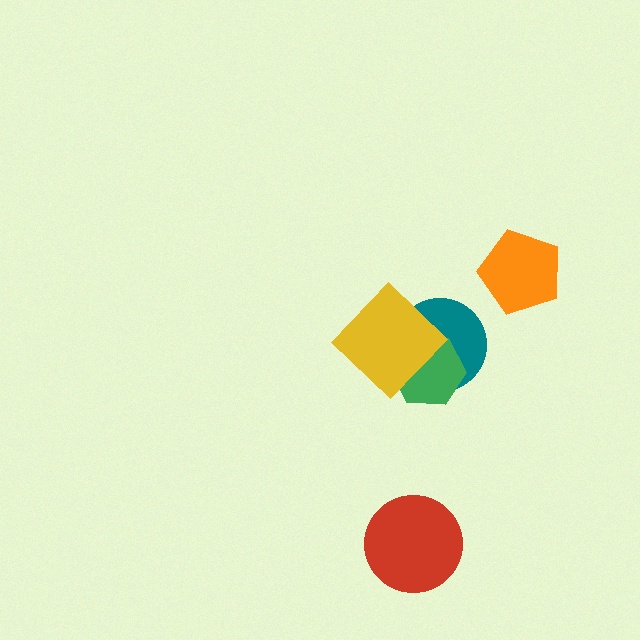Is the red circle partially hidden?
No, no other shape covers it.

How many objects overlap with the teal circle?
2 objects overlap with the teal circle.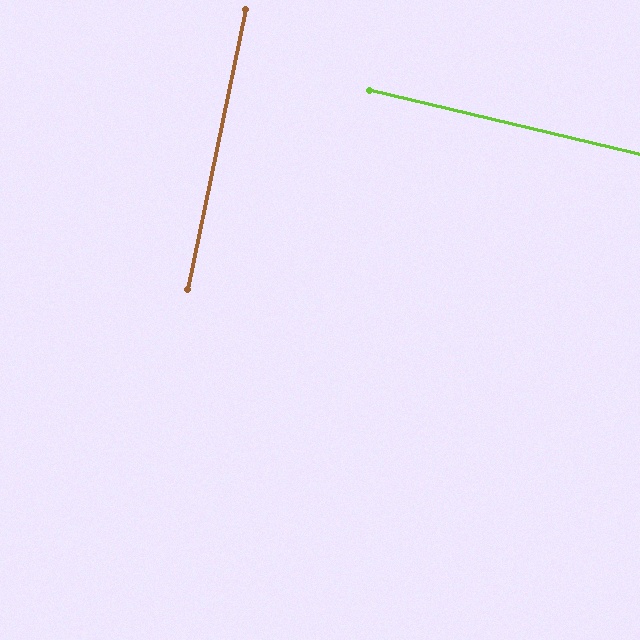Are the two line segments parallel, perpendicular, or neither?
Perpendicular — they meet at approximately 89°.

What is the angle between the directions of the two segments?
Approximately 89 degrees.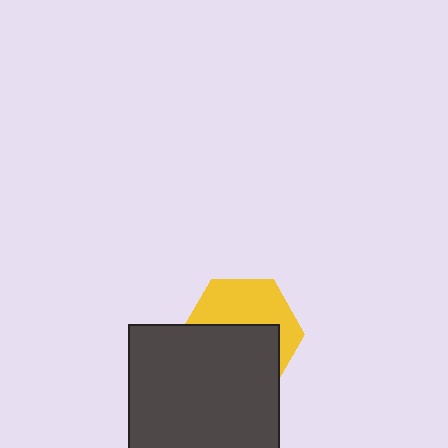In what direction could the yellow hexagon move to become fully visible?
The yellow hexagon could move up. That would shift it out from behind the dark gray square entirely.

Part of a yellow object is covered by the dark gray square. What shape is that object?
It is a hexagon.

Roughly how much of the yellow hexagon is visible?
About half of it is visible (roughly 45%).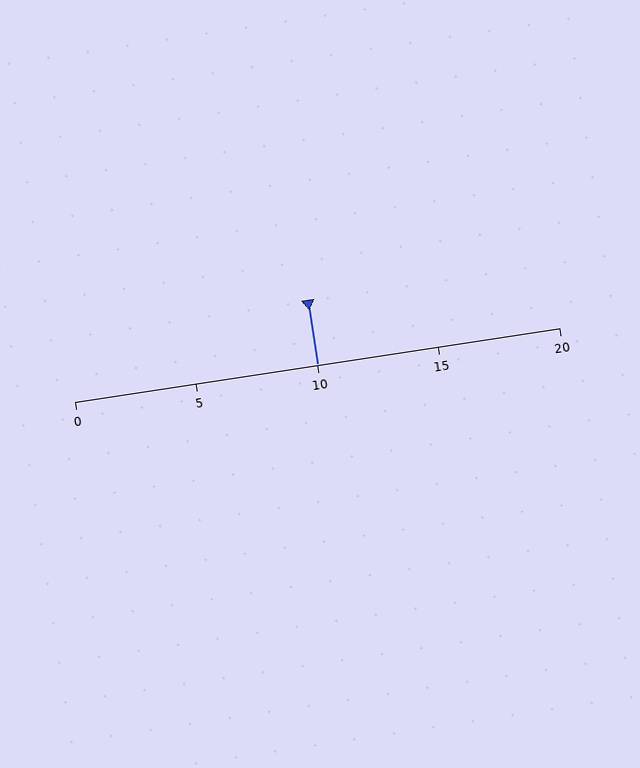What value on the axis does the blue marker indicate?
The marker indicates approximately 10.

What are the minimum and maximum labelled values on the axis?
The axis runs from 0 to 20.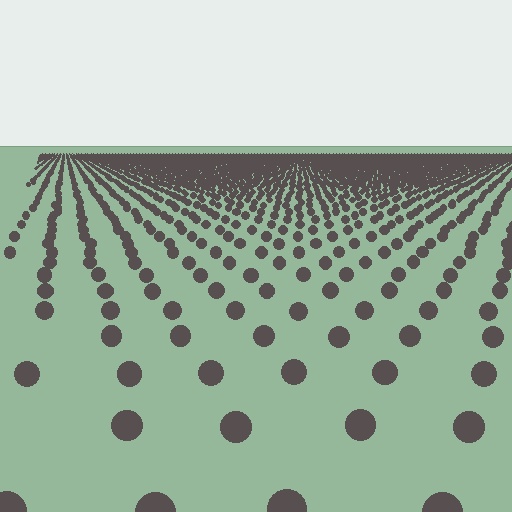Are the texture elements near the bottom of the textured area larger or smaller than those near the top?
Larger. Near the bottom, elements are closer to the viewer and appear at a bigger on-screen size.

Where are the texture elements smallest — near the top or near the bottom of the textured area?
Near the top.